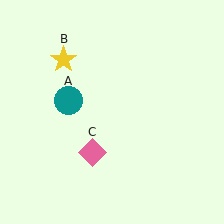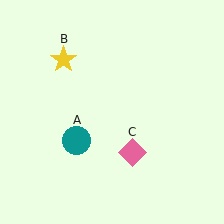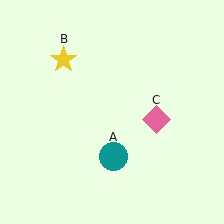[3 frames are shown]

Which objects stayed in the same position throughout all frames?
Yellow star (object B) remained stationary.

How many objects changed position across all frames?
2 objects changed position: teal circle (object A), pink diamond (object C).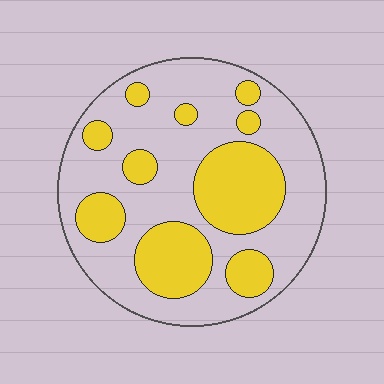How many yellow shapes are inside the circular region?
10.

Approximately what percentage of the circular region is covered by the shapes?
Approximately 35%.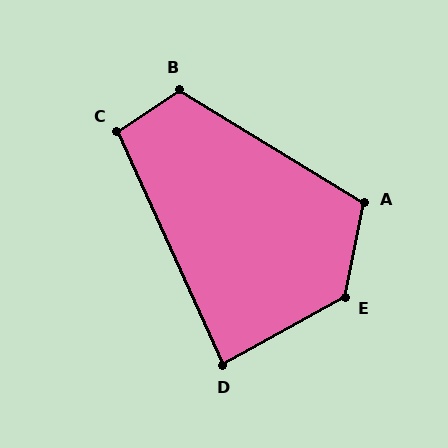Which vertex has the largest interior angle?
E, at approximately 131 degrees.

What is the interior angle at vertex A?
Approximately 110 degrees (obtuse).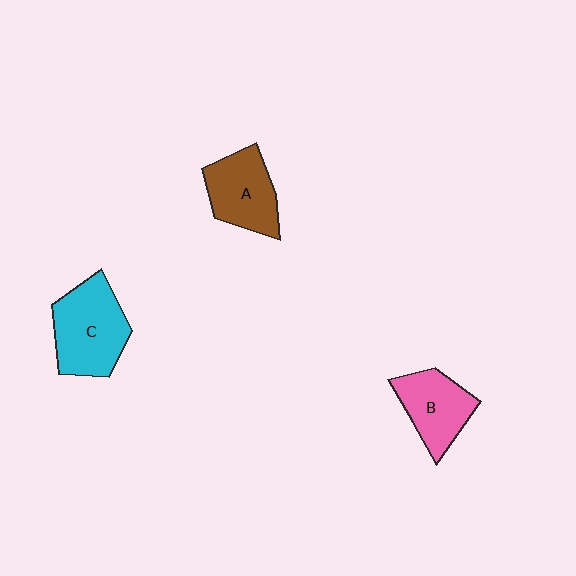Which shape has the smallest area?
Shape B (pink).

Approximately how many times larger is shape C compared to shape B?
Approximately 1.3 times.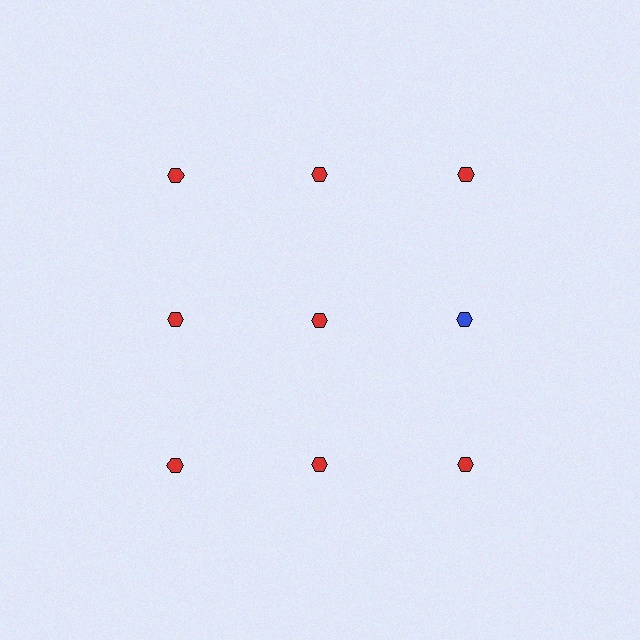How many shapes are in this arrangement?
There are 9 shapes arranged in a grid pattern.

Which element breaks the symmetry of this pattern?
The blue hexagon in the second row, center column breaks the symmetry. All other shapes are red hexagons.